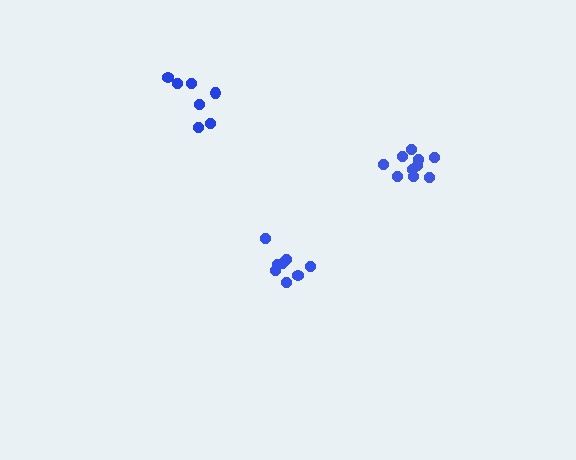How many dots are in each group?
Group 1: 7 dots, Group 2: 10 dots, Group 3: 8 dots (25 total).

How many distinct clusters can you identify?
There are 3 distinct clusters.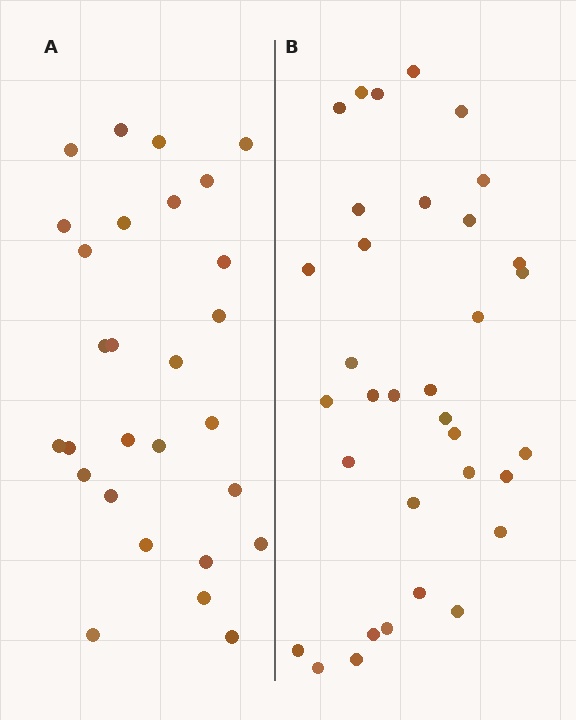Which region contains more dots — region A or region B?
Region B (the right region) has more dots.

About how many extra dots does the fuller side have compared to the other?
Region B has about 6 more dots than region A.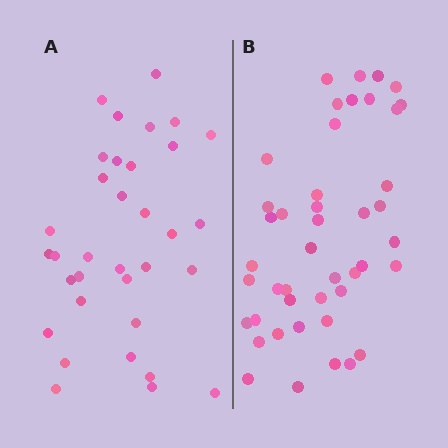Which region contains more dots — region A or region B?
Region B (the right region) has more dots.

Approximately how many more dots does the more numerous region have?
Region B has roughly 10 or so more dots than region A.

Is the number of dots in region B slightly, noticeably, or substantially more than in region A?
Region B has noticeably more, but not dramatically so. The ratio is roughly 1.3 to 1.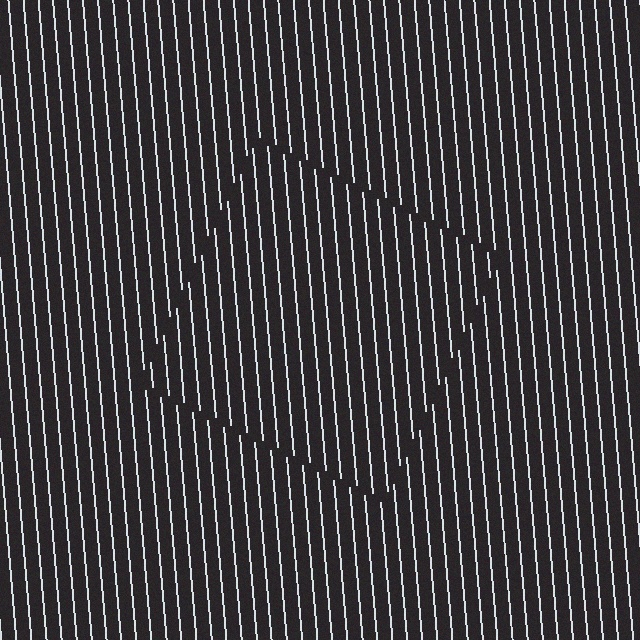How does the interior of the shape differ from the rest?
The interior of the shape contains the same grating, shifted by half a period — the contour is defined by the phase discontinuity where line-ends from the inner and outer gratings abut.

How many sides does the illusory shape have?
4 sides — the line-ends trace a square.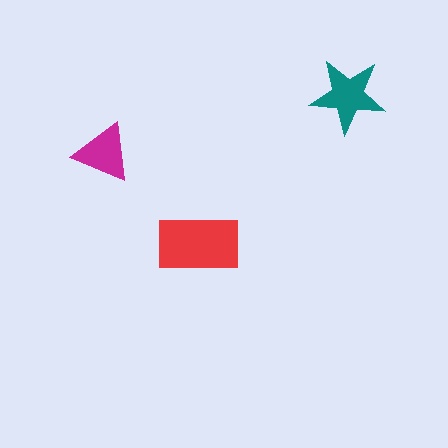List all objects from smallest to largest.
The magenta triangle, the teal star, the red rectangle.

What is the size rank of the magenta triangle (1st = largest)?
3rd.